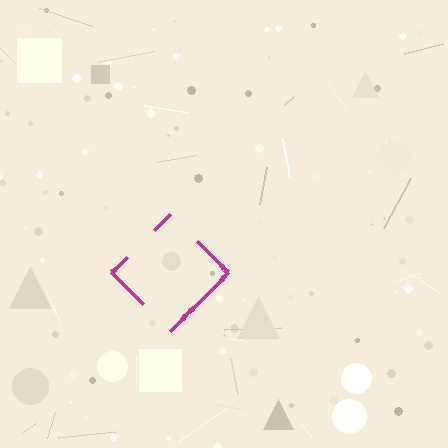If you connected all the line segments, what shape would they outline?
They would outline a diamond.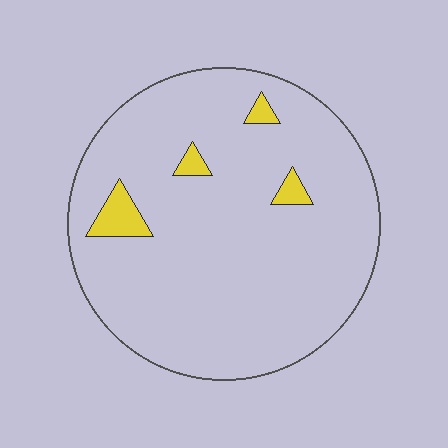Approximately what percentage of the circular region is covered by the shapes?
Approximately 5%.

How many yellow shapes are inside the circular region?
4.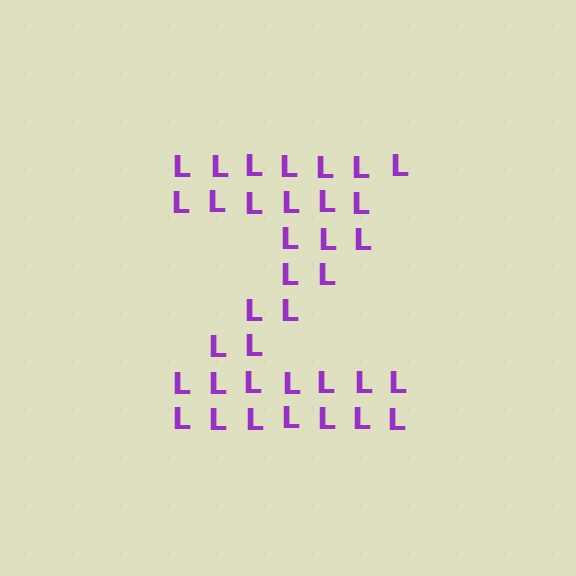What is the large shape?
The large shape is the letter Z.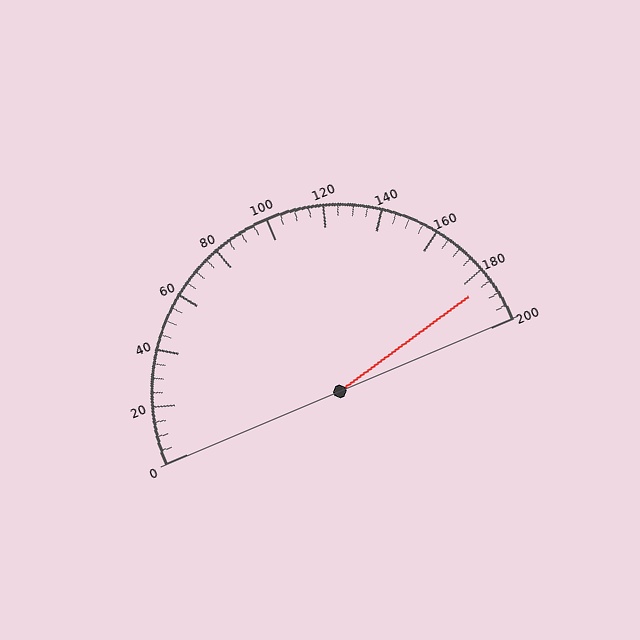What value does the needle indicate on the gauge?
The needle indicates approximately 185.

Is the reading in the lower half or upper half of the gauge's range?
The reading is in the upper half of the range (0 to 200).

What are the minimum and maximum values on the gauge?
The gauge ranges from 0 to 200.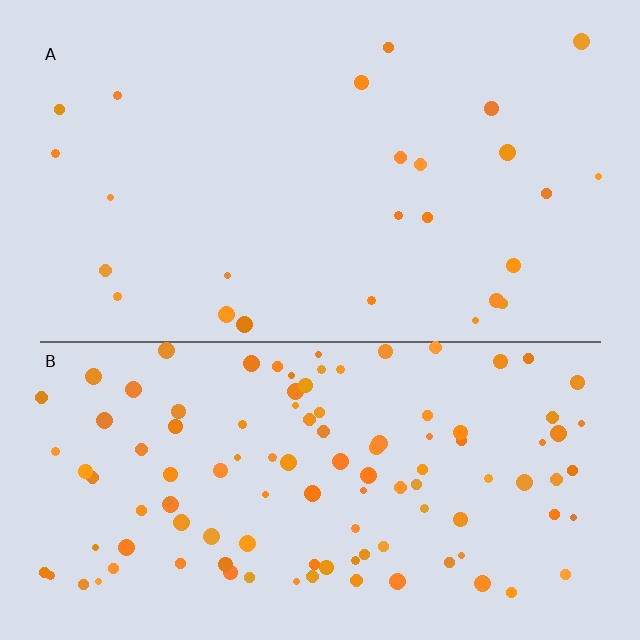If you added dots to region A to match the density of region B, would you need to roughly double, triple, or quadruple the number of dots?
Approximately quadruple.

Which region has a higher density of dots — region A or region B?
B (the bottom).